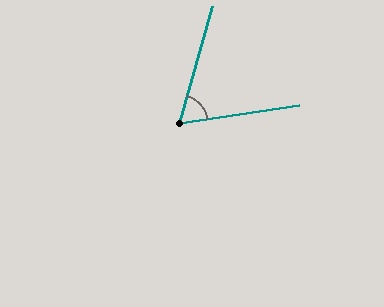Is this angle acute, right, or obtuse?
It is acute.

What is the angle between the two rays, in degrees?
Approximately 66 degrees.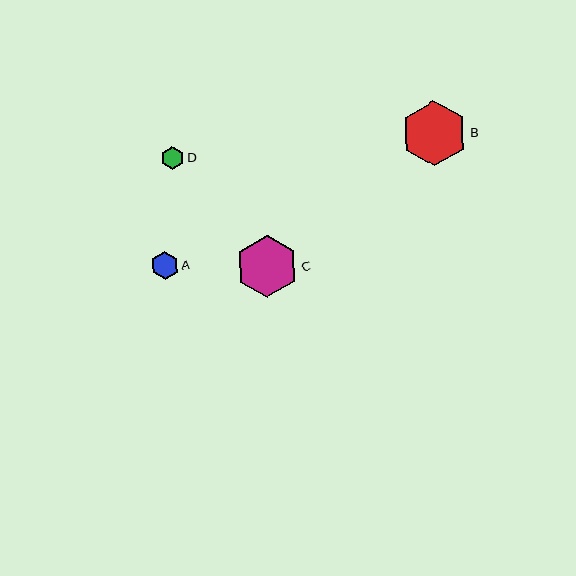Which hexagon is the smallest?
Hexagon D is the smallest with a size of approximately 23 pixels.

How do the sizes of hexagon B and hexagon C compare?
Hexagon B and hexagon C are approximately the same size.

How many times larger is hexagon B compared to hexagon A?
Hexagon B is approximately 2.4 times the size of hexagon A.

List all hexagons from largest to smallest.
From largest to smallest: B, C, A, D.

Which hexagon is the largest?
Hexagon B is the largest with a size of approximately 66 pixels.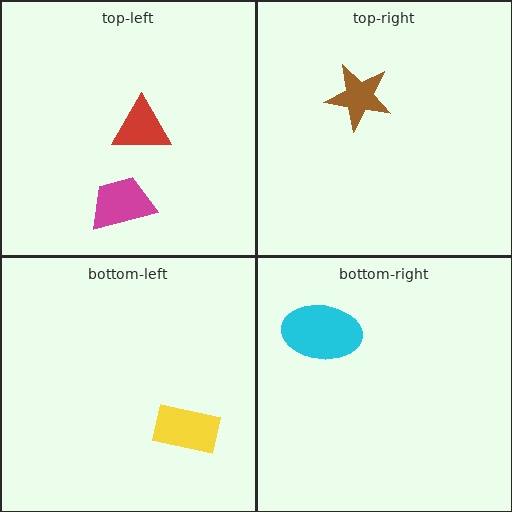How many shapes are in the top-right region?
1.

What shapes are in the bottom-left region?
The yellow rectangle.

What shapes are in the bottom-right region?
The cyan ellipse.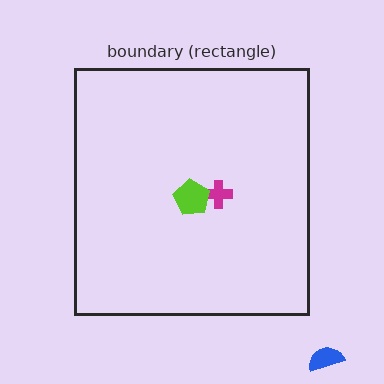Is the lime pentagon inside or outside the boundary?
Inside.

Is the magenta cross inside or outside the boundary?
Inside.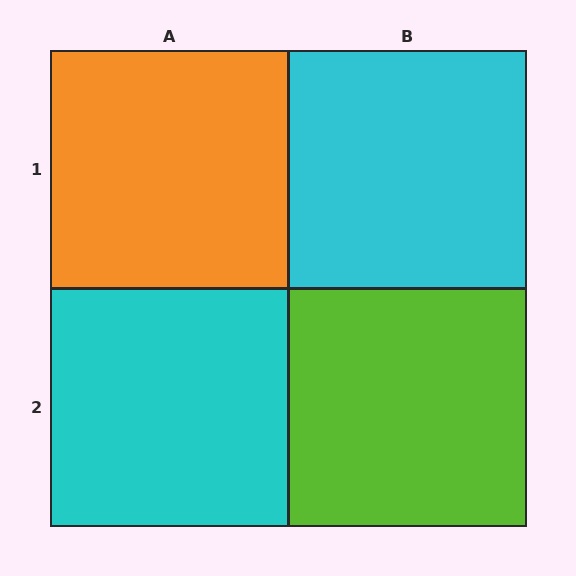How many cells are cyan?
2 cells are cyan.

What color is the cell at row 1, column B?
Cyan.